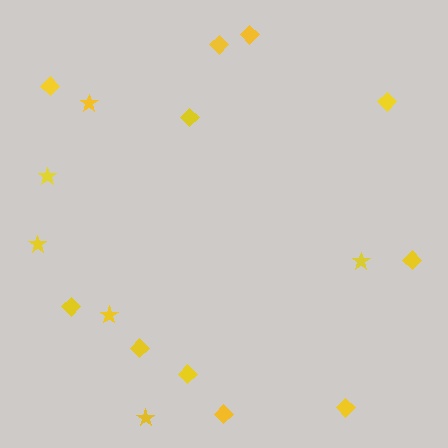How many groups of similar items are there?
There are 2 groups: one group of diamonds (11) and one group of stars (6).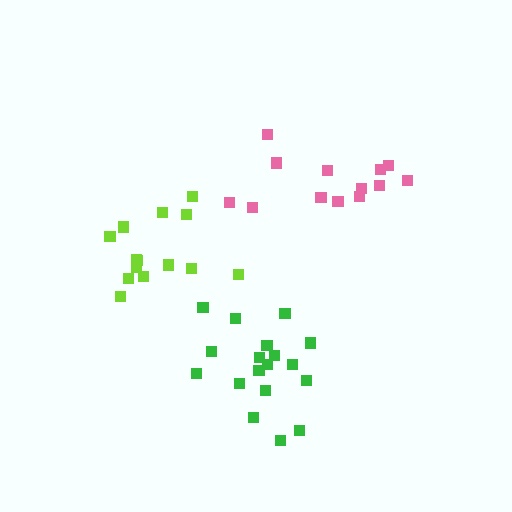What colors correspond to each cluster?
The clusters are colored: green, pink, lime.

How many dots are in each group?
Group 1: 18 dots, Group 2: 13 dots, Group 3: 14 dots (45 total).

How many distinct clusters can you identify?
There are 3 distinct clusters.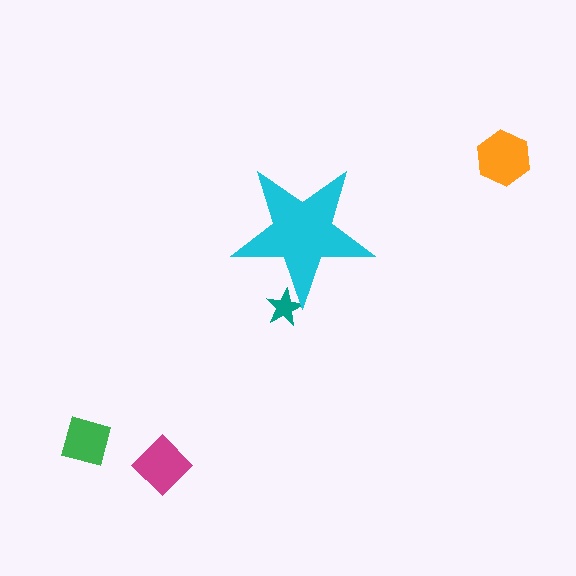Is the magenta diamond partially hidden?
No, the magenta diamond is fully visible.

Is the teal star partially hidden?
Yes, the teal star is partially hidden behind the cyan star.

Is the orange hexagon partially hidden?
No, the orange hexagon is fully visible.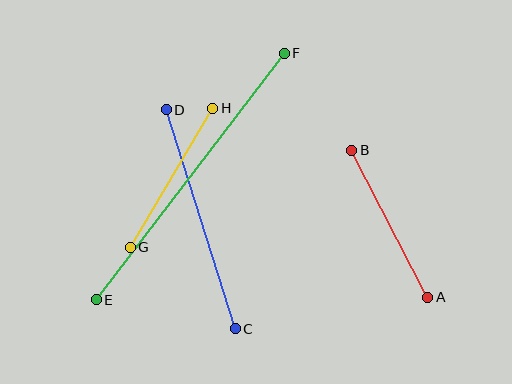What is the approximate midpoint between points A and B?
The midpoint is at approximately (390, 224) pixels.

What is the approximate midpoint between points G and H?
The midpoint is at approximately (172, 178) pixels.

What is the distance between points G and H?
The distance is approximately 162 pixels.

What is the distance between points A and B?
The distance is approximately 166 pixels.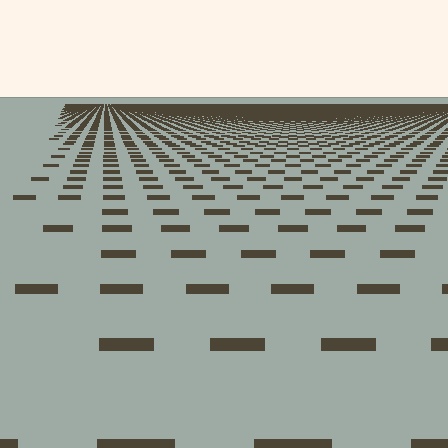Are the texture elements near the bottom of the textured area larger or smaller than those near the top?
Larger. Near the bottom, elements are closer to the viewer and appear at a bigger on-screen size.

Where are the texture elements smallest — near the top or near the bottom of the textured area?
Near the top.